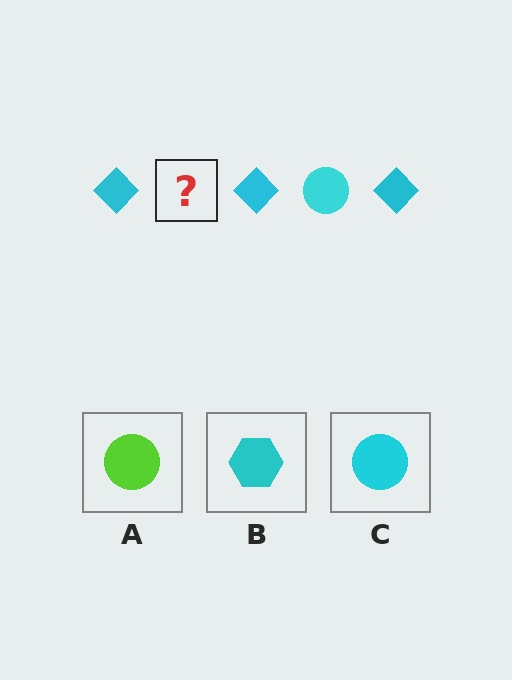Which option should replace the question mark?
Option C.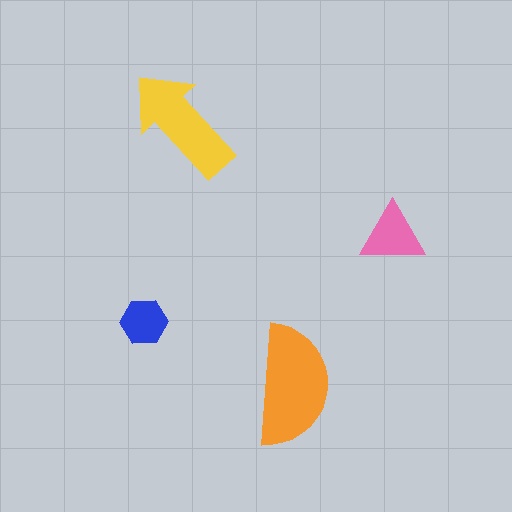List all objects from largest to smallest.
The orange semicircle, the yellow arrow, the pink triangle, the blue hexagon.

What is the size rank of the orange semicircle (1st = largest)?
1st.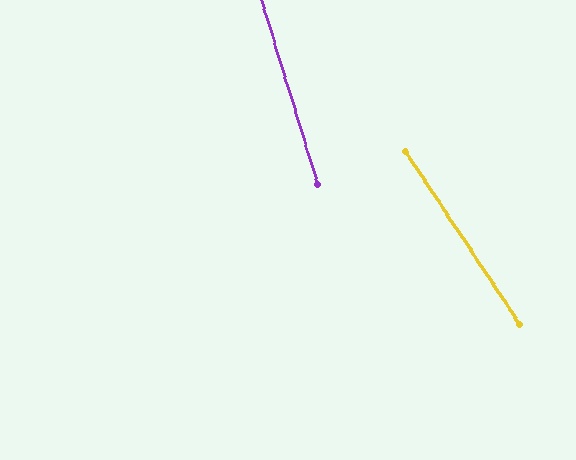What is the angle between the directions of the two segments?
Approximately 17 degrees.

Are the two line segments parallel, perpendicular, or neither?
Neither parallel nor perpendicular — they differ by about 17°.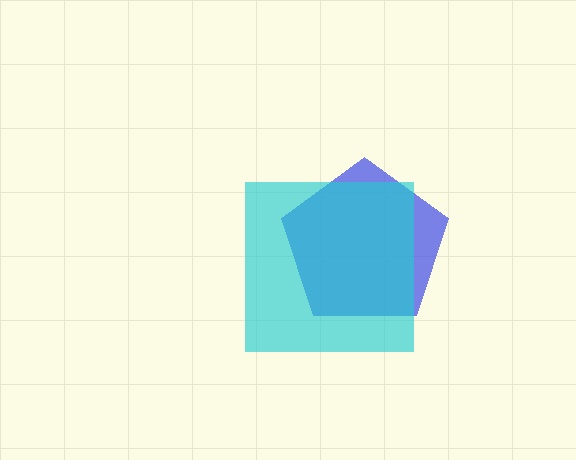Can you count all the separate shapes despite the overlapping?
Yes, there are 2 separate shapes.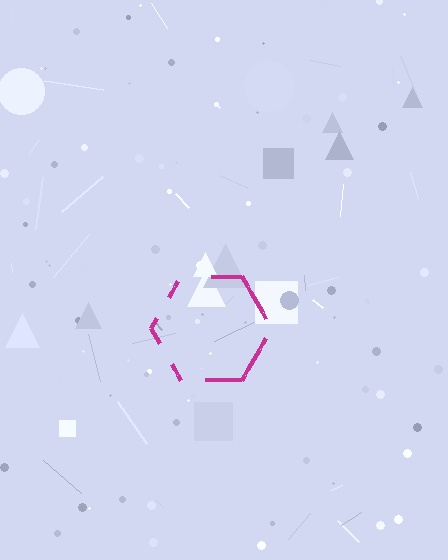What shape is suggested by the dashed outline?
The dashed outline suggests a hexagon.